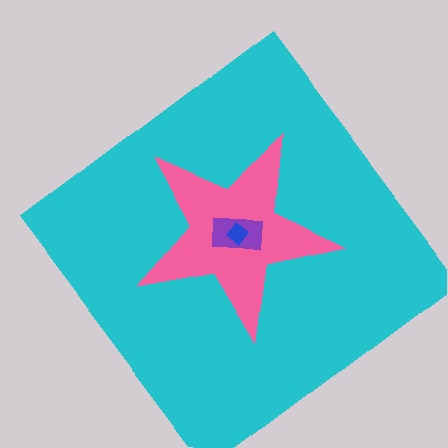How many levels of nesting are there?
4.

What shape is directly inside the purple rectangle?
The blue diamond.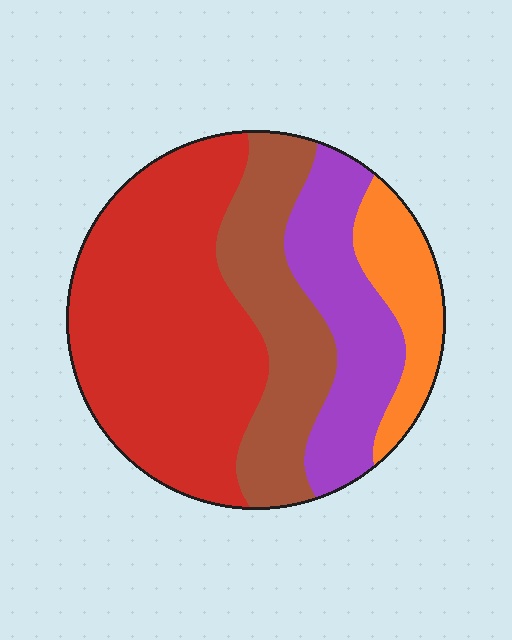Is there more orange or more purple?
Purple.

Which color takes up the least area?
Orange, at roughly 10%.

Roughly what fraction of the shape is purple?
Purple covers 20% of the shape.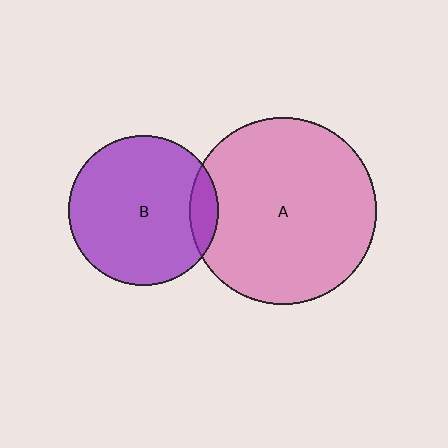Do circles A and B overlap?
Yes.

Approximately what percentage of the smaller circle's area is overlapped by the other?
Approximately 10%.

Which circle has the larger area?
Circle A (pink).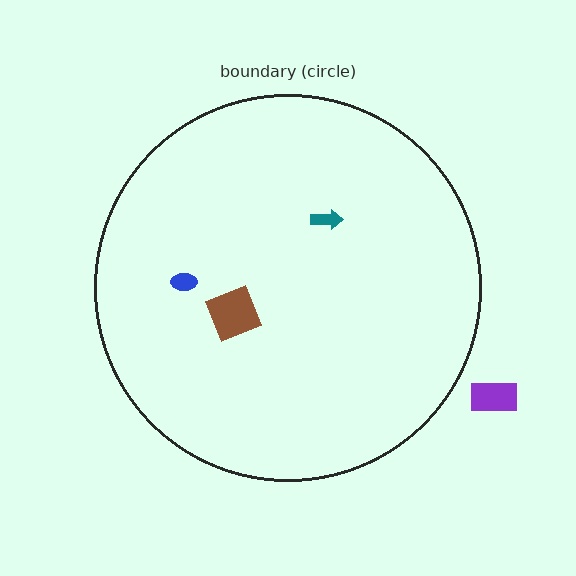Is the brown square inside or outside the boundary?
Inside.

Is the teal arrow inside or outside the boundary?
Inside.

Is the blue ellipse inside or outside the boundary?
Inside.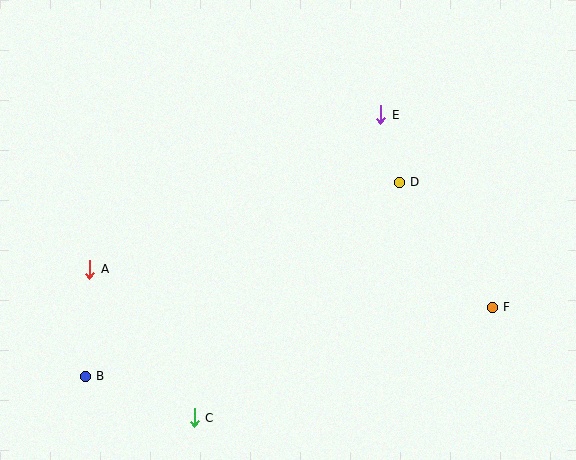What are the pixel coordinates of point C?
Point C is at (194, 418).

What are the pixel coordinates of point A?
Point A is at (90, 269).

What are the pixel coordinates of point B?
Point B is at (85, 376).